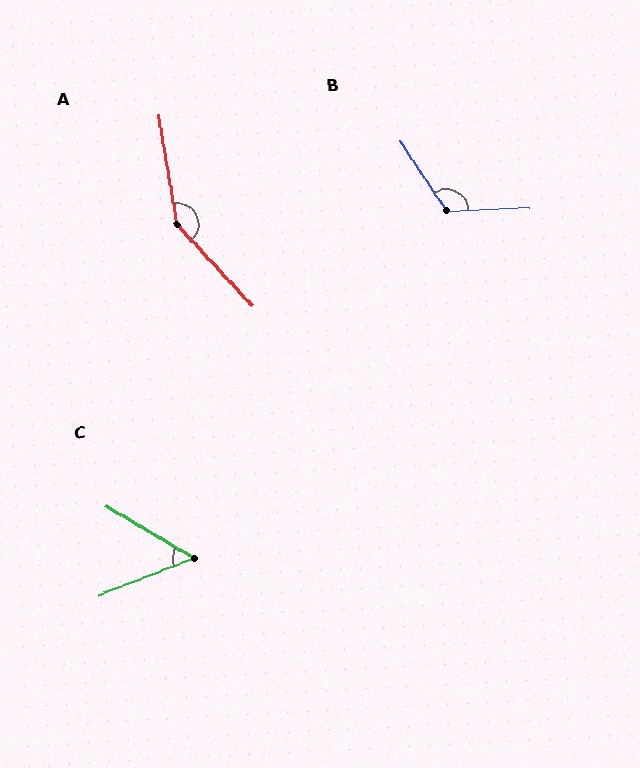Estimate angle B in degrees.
Approximately 122 degrees.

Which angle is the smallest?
C, at approximately 52 degrees.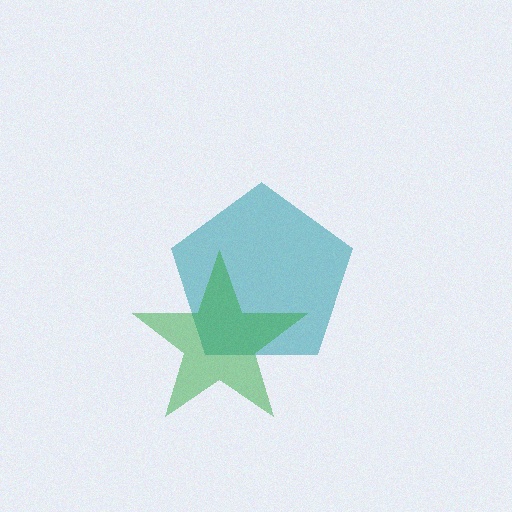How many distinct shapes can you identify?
There are 2 distinct shapes: a teal pentagon, a green star.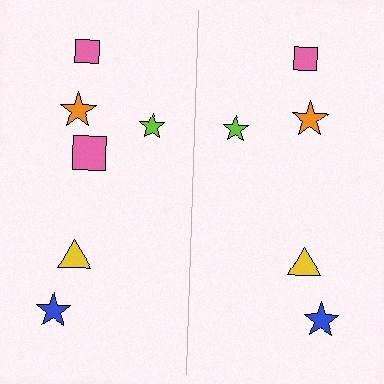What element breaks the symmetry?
A pink square is missing from the right side.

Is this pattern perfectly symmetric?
No, the pattern is not perfectly symmetric. A pink square is missing from the right side.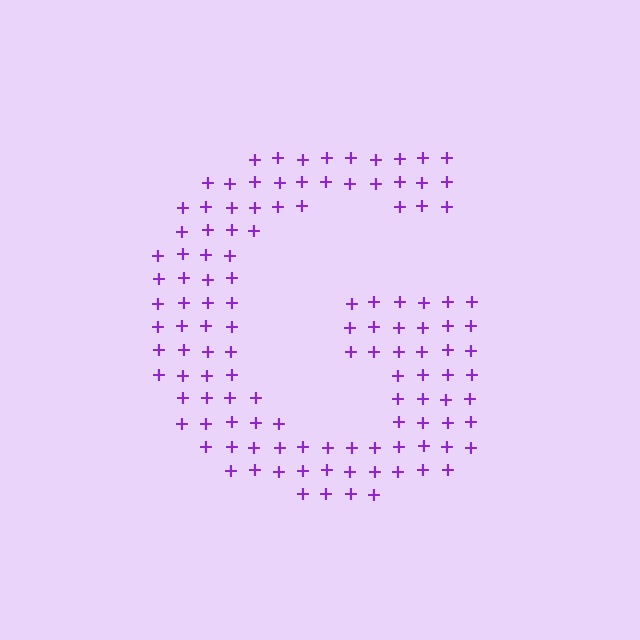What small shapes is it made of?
It is made of small plus signs.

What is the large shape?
The large shape is the letter G.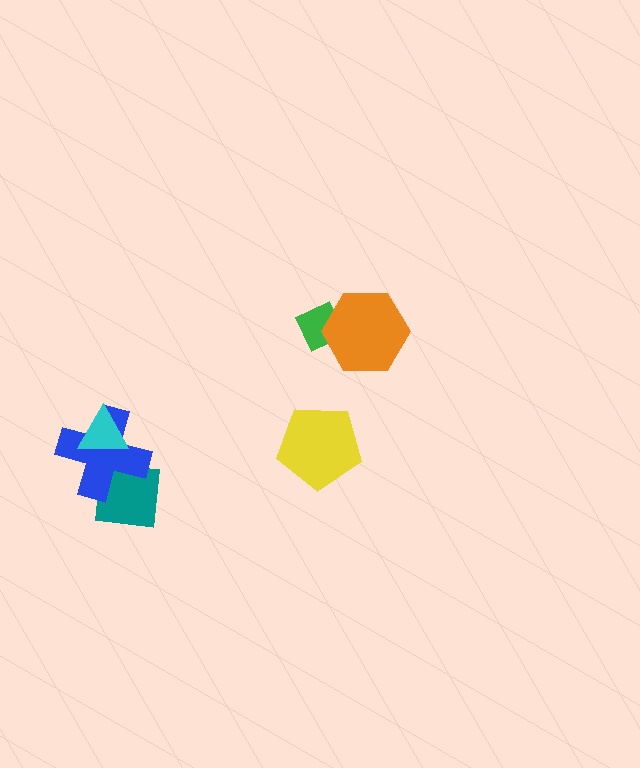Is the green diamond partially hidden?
Yes, it is partially covered by another shape.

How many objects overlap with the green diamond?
1 object overlaps with the green diamond.